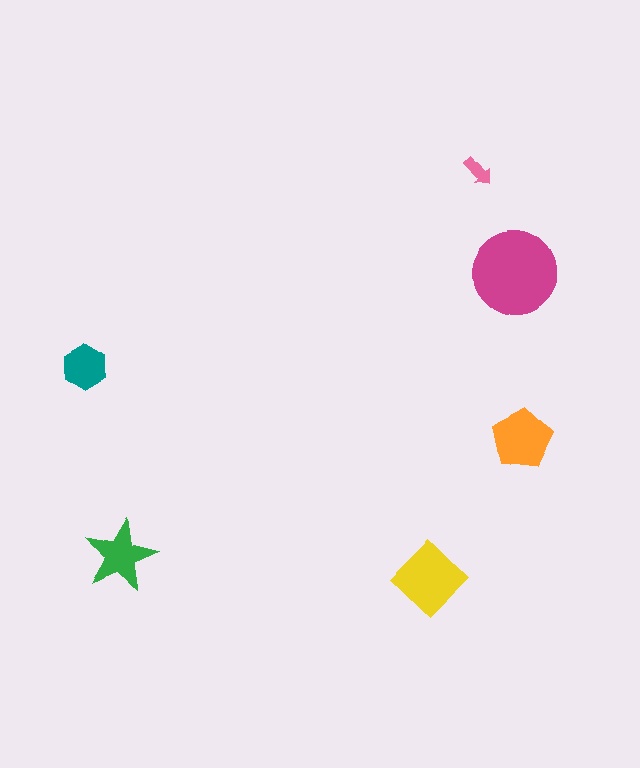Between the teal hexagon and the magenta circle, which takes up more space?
The magenta circle.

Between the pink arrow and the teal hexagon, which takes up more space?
The teal hexagon.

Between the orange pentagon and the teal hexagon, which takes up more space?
The orange pentagon.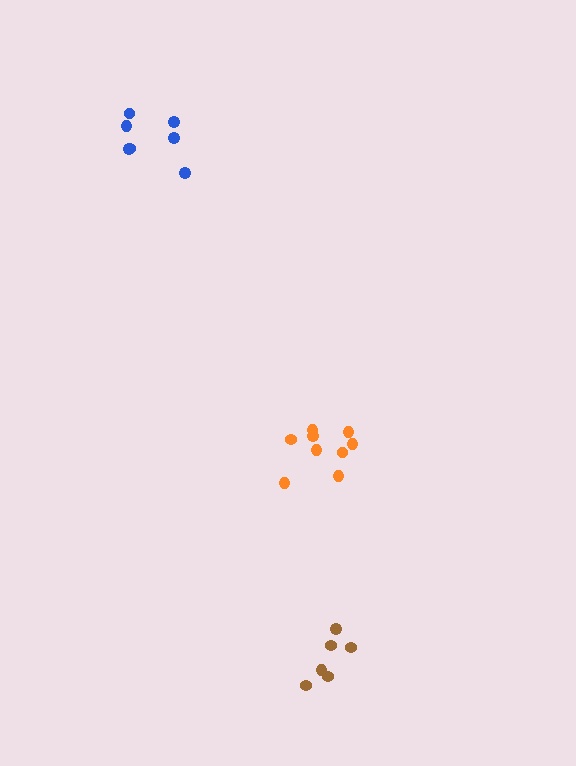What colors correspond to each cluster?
The clusters are colored: blue, orange, brown.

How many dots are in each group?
Group 1: 7 dots, Group 2: 9 dots, Group 3: 6 dots (22 total).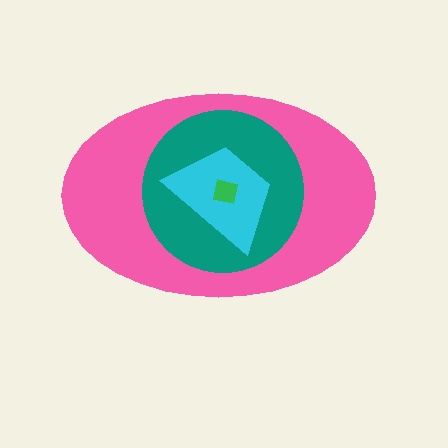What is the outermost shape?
The pink ellipse.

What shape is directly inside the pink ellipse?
The teal circle.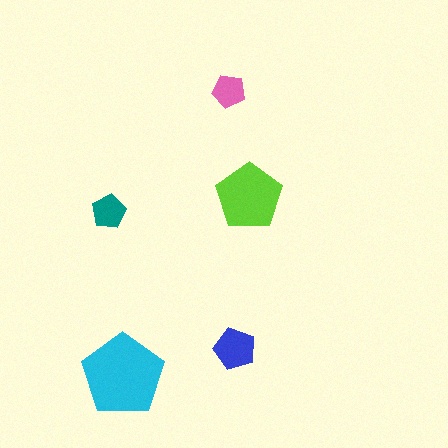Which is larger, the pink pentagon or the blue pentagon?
The blue one.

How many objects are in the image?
There are 5 objects in the image.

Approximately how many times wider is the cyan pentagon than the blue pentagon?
About 2 times wider.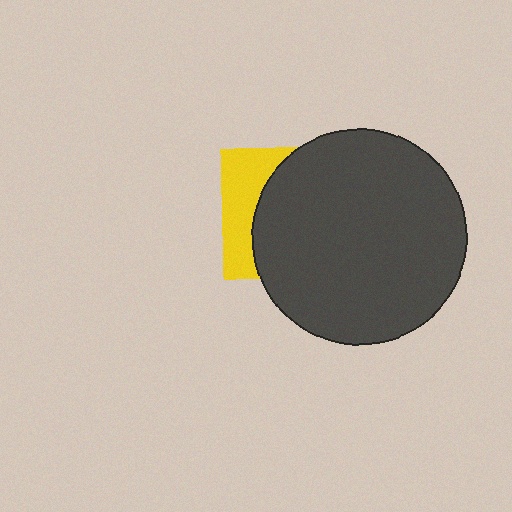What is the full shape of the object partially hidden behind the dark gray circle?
The partially hidden object is a yellow square.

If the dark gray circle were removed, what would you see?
You would see the complete yellow square.